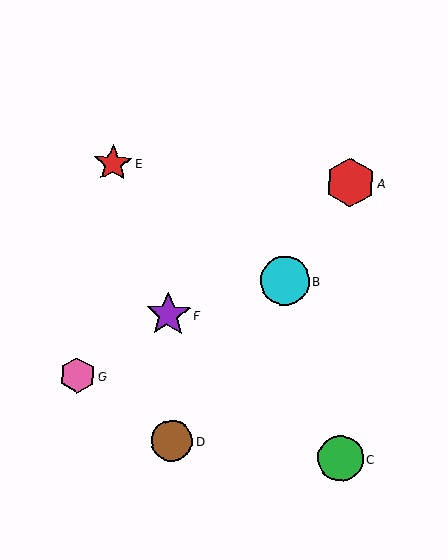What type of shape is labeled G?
Shape G is a pink hexagon.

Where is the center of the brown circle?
The center of the brown circle is at (172, 441).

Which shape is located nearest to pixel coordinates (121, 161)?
The red star (labeled E) at (113, 163) is nearest to that location.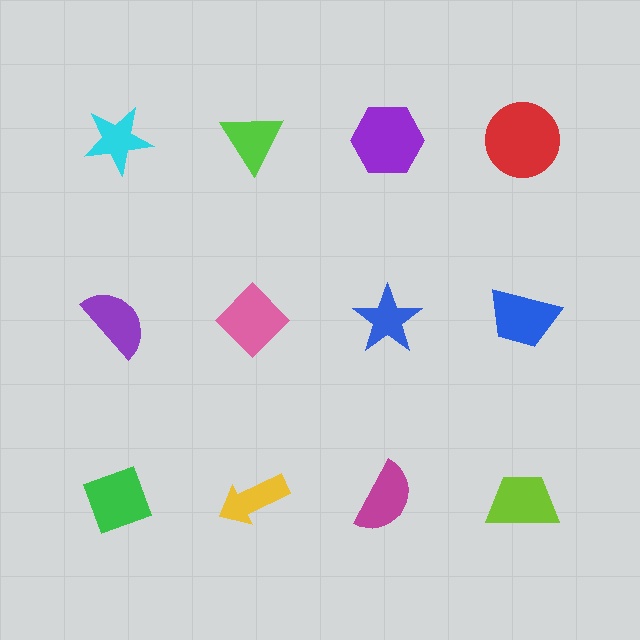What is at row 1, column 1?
A cyan star.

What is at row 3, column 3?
A magenta semicircle.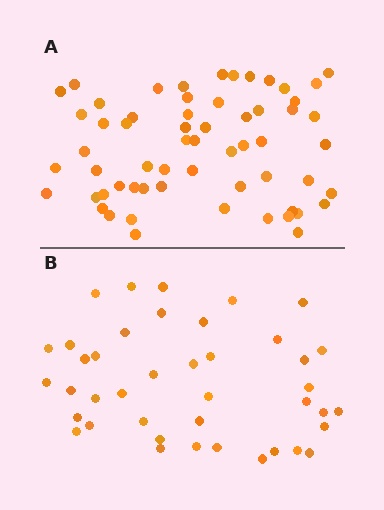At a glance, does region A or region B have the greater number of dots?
Region A (the top region) has more dots.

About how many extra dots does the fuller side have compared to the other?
Region A has approximately 20 more dots than region B.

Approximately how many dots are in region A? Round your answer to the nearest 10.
About 60 dots.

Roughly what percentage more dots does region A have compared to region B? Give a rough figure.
About 45% more.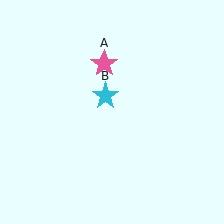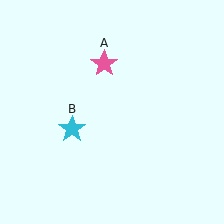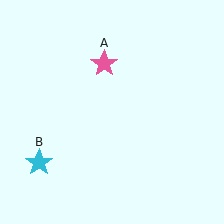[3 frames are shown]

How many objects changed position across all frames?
1 object changed position: cyan star (object B).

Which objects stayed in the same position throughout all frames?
Pink star (object A) remained stationary.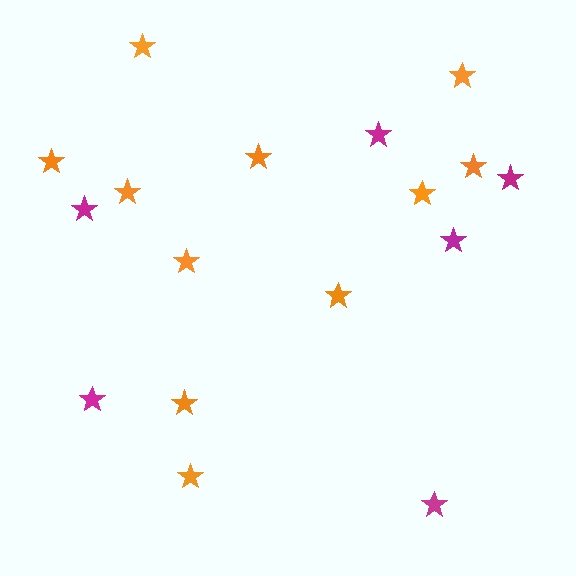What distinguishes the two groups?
There are 2 groups: one group of magenta stars (6) and one group of orange stars (11).